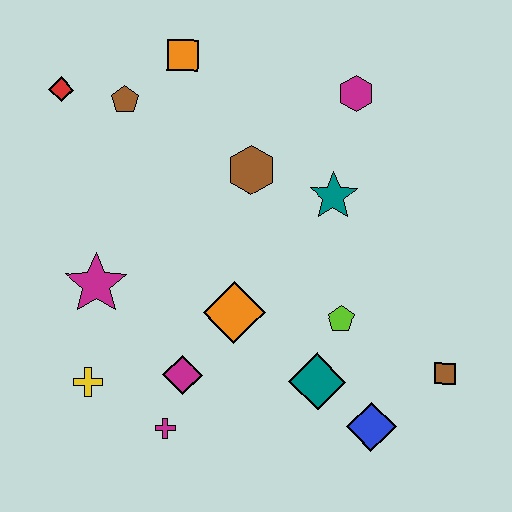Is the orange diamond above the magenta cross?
Yes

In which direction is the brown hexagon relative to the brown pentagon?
The brown hexagon is to the right of the brown pentagon.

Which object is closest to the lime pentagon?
The teal diamond is closest to the lime pentagon.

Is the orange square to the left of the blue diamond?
Yes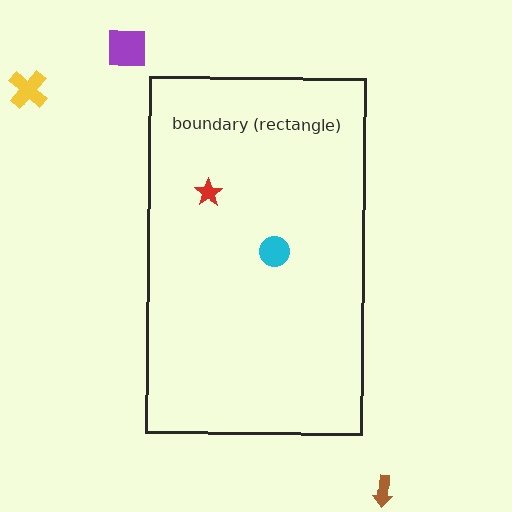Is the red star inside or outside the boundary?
Inside.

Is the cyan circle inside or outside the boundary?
Inside.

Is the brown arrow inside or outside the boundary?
Outside.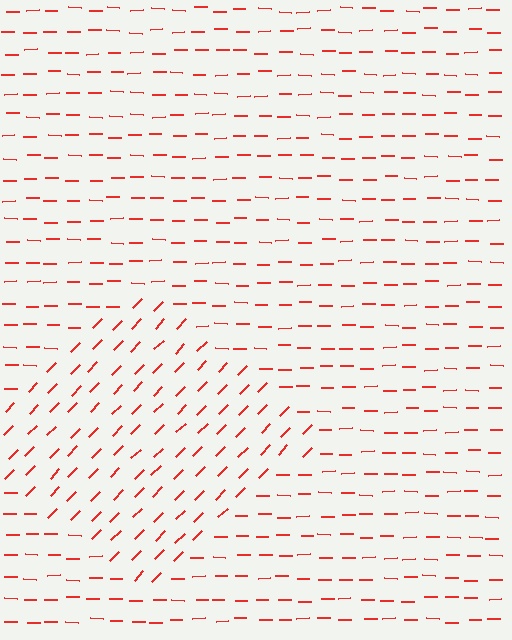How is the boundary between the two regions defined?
The boundary is defined purely by a change in line orientation (approximately 45 degrees difference). All lines are the same color and thickness.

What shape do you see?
I see a diamond.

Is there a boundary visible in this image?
Yes, there is a texture boundary formed by a change in line orientation.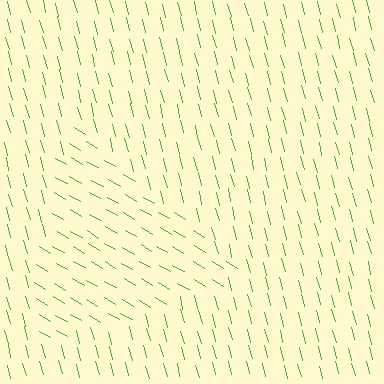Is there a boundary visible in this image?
Yes, there is a texture boundary formed by a change in line orientation.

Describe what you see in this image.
The image is filled with small green line segments. A triangle region in the image has lines oriented differently from the surrounding lines, creating a visible texture boundary.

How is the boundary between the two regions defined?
The boundary is defined purely by a change in line orientation (approximately 45 degrees difference). All lines are the same color and thickness.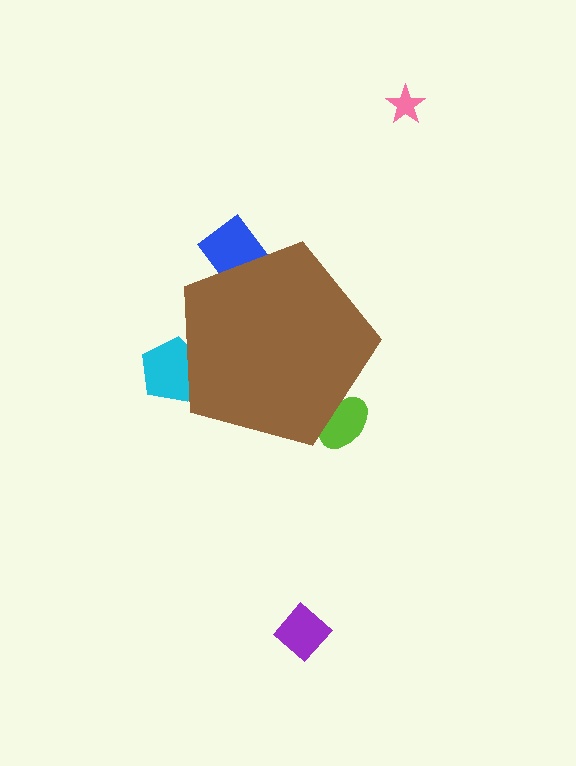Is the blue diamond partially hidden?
Yes, the blue diamond is partially hidden behind the brown pentagon.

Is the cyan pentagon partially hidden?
Yes, the cyan pentagon is partially hidden behind the brown pentagon.